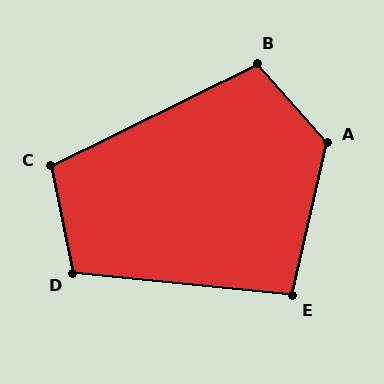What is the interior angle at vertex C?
Approximately 104 degrees (obtuse).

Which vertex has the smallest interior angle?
E, at approximately 97 degrees.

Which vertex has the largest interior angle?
A, at approximately 126 degrees.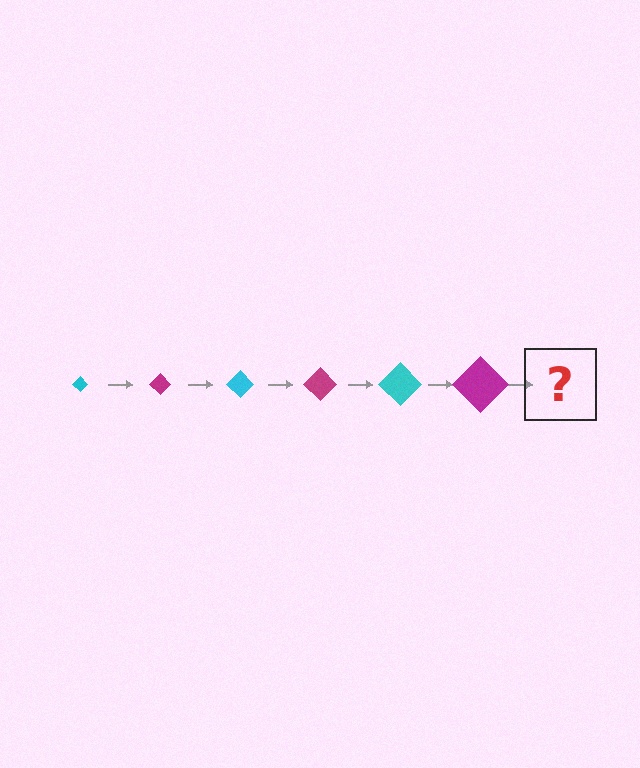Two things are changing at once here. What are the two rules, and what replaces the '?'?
The two rules are that the diamond grows larger each step and the color cycles through cyan and magenta. The '?' should be a cyan diamond, larger than the previous one.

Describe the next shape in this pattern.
It should be a cyan diamond, larger than the previous one.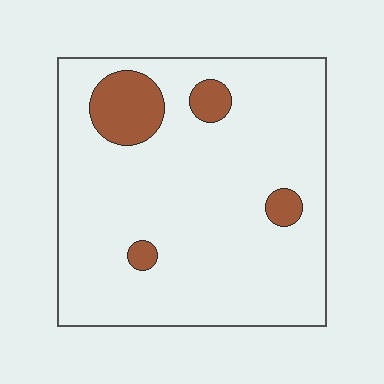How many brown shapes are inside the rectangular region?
4.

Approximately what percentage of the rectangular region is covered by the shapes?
Approximately 10%.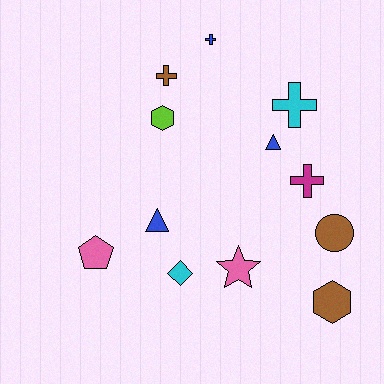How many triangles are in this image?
There are 2 triangles.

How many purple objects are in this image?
There are no purple objects.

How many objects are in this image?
There are 12 objects.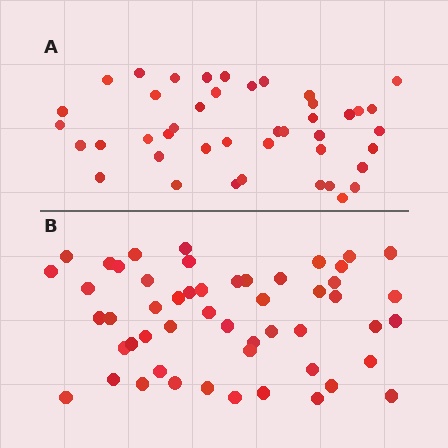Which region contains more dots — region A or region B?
Region B (the bottom region) has more dots.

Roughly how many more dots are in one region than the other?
Region B has roughly 8 or so more dots than region A.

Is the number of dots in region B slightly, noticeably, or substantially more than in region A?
Region B has only slightly more — the two regions are fairly close. The ratio is roughly 1.2 to 1.